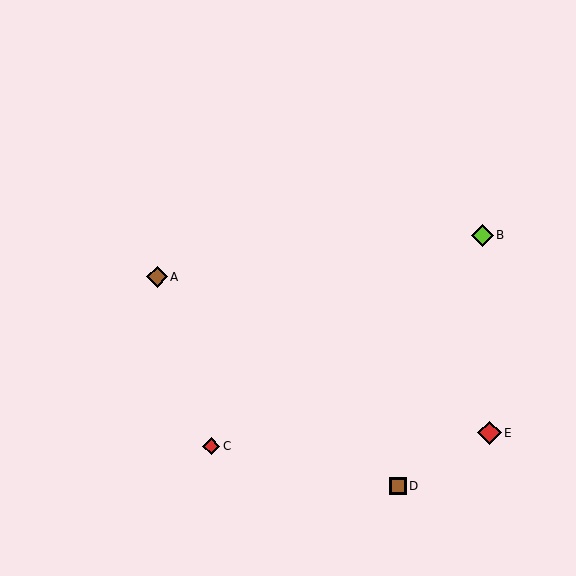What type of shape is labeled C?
Shape C is a red diamond.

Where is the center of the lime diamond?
The center of the lime diamond is at (482, 235).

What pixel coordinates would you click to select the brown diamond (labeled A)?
Click at (157, 277) to select the brown diamond A.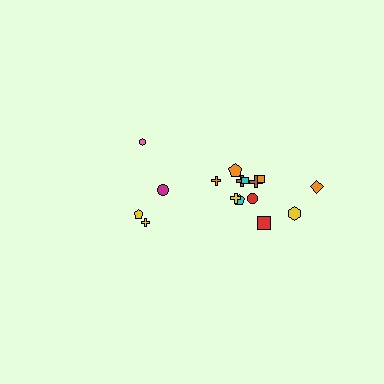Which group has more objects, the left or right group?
The right group.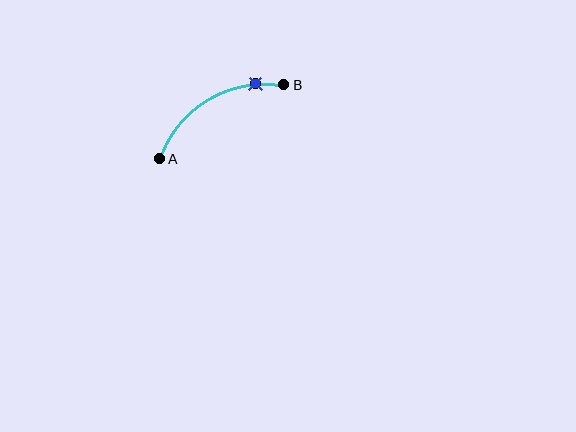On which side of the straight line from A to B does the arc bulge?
The arc bulges above the straight line connecting A and B.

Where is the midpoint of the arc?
The arc midpoint is the point on the curve farthest from the straight line joining A and B. It sits above that line.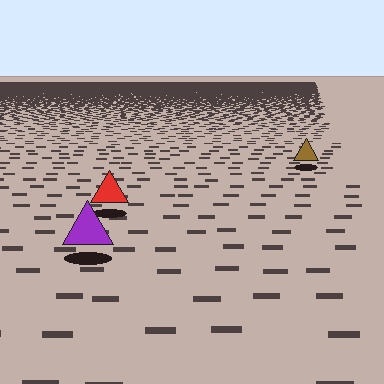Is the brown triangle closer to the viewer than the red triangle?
No. The red triangle is closer — you can tell from the texture gradient: the ground texture is coarser near it.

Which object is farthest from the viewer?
The brown triangle is farthest from the viewer. It appears smaller and the ground texture around it is denser.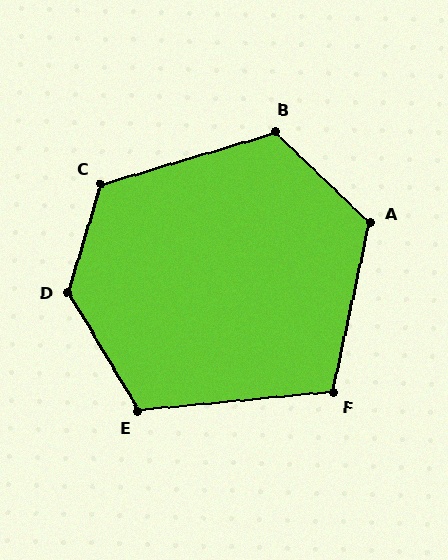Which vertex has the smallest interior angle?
F, at approximately 108 degrees.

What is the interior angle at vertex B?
Approximately 120 degrees (obtuse).